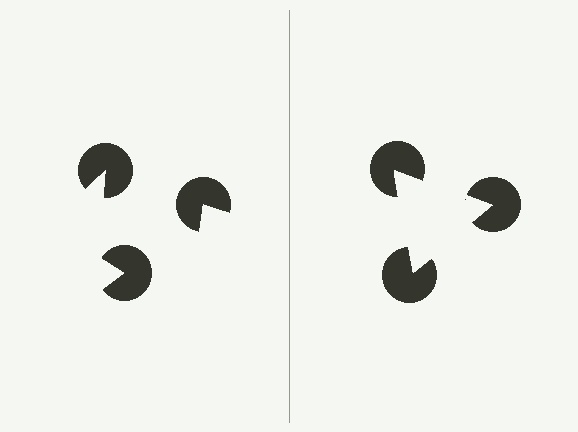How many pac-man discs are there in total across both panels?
6 — 3 on each side.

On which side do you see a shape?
An illusory triangle appears on the right side. On the left side the wedge cuts are rotated, so no coherent shape forms.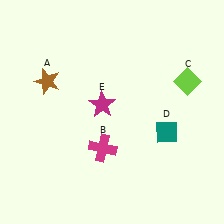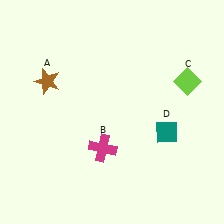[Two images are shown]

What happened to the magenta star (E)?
The magenta star (E) was removed in Image 2. It was in the top-left area of Image 1.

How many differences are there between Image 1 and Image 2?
There is 1 difference between the two images.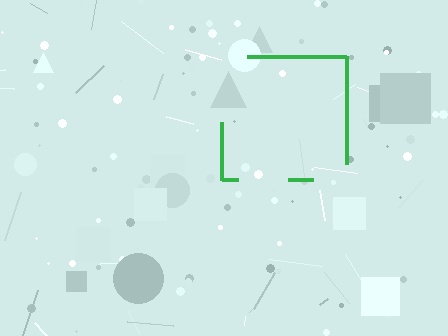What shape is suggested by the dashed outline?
The dashed outline suggests a square.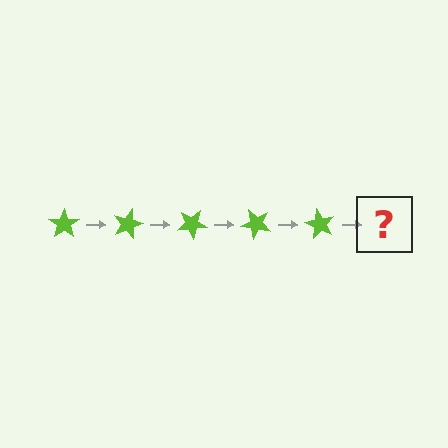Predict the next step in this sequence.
The next step is a lime star rotated 75 degrees.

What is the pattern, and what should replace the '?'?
The pattern is that the star rotates 15 degrees each step. The '?' should be a lime star rotated 75 degrees.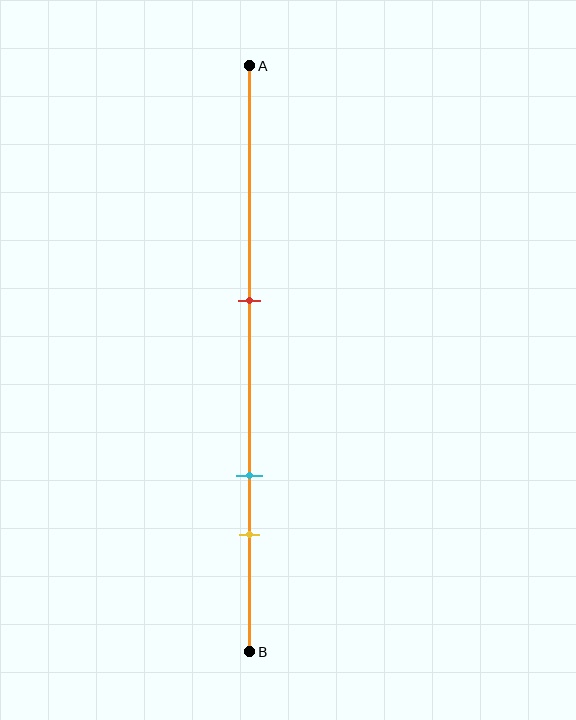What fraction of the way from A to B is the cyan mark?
The cyan mark is approximately 70% (0.7) of the way from A to B.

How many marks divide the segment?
There are 3 marks dividing the segment.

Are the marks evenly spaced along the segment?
No, the marks are not evenly spaced.